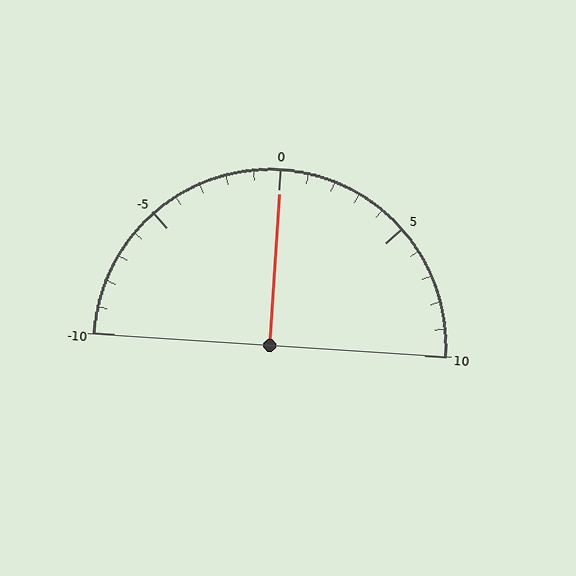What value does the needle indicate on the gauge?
The needle indicates approximately 0.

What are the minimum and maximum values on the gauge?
The gauge ranges from -10 to 10.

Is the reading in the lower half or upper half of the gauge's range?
The reading is in the upper half of the range (-10 to 10).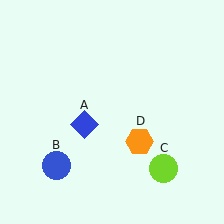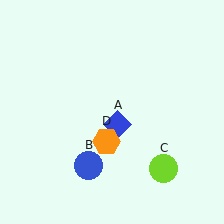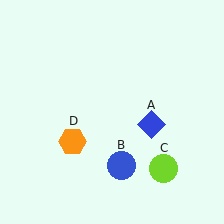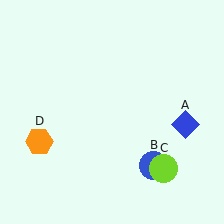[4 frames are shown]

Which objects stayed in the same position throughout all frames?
Lime circle (object C) remained stationary.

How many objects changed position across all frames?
3 objects changed position: blue diamond (object A), blue circle (object B), orange hexagon (object D).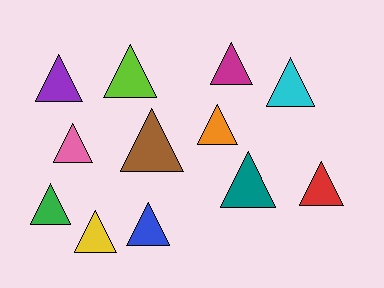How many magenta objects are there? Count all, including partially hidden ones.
There is 1 magenta object.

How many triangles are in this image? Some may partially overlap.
There are 12 triangles.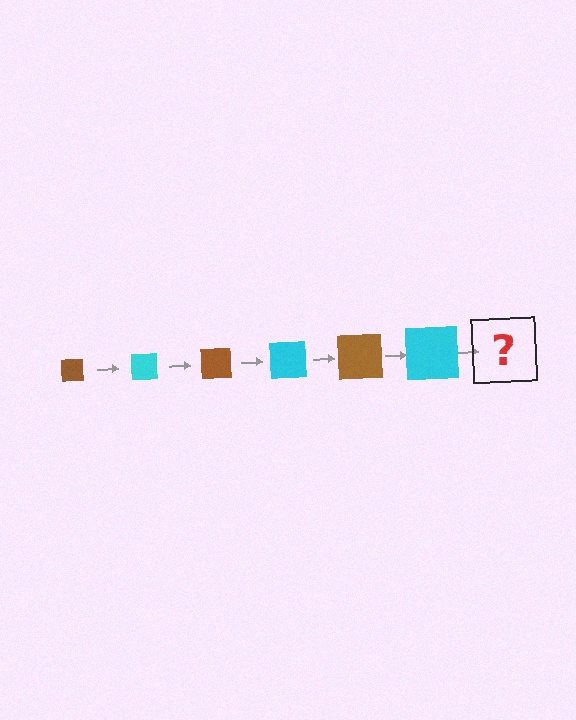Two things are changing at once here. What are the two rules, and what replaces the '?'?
The two rules are that the square grows larger each step and the color cycles through brown and cyan. The '?' should be a brown square, larger than the previous one.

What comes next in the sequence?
The next element should be a brown square, larger than the previous one.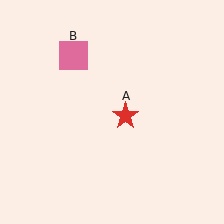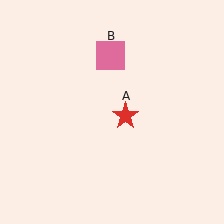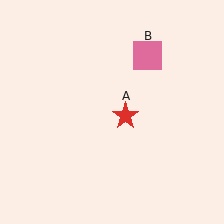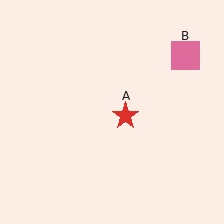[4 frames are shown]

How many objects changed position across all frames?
1 object changed position: pink square (object B).